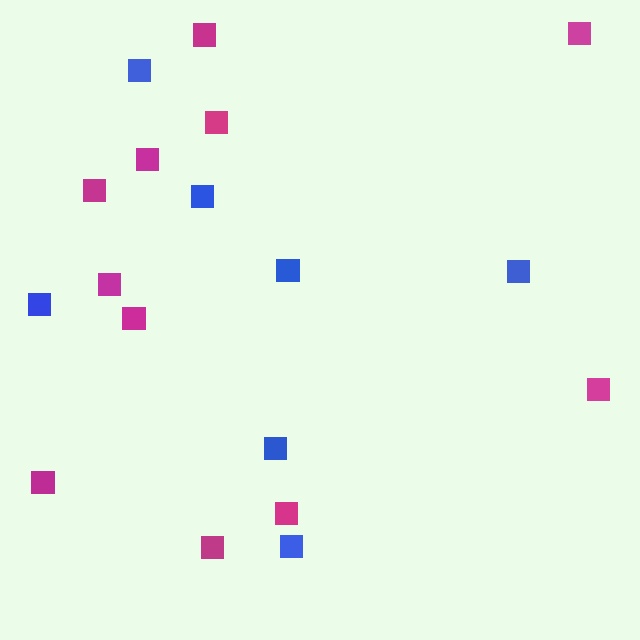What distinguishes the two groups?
There are 2 groups: one group of magenta squares (11) and one group of blue squares (7).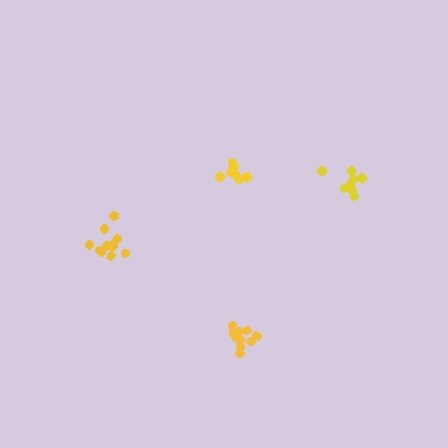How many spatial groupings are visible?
There are 4 spatial groupings.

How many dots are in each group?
Group 1: 8 dots, Group 2: 8 dots, Group 3: 11 dots, Group 4: 11 dots (38 total).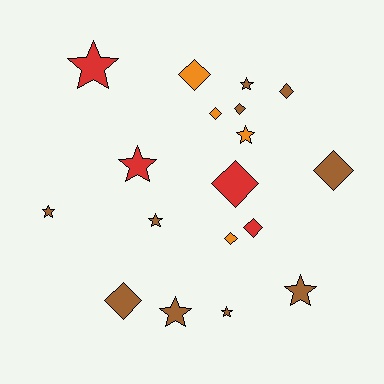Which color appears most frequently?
Brown, with 10 objects.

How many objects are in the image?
There are 18 objects.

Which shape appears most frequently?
Diamond, with 9 objects.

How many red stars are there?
There are 2 red stars.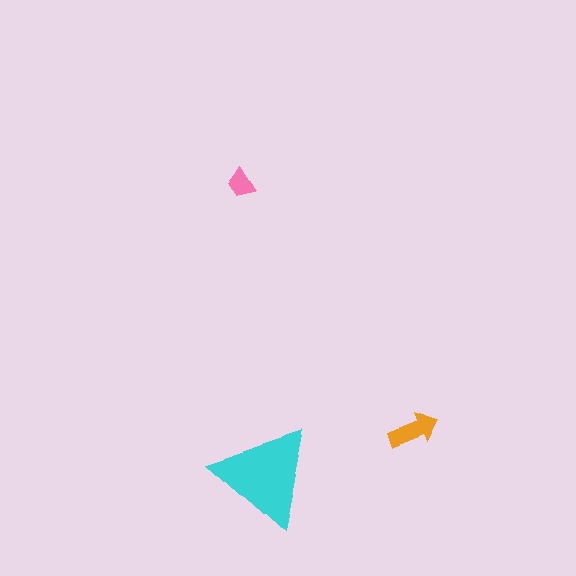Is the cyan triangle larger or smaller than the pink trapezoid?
Larger.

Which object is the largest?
The cyan triangle.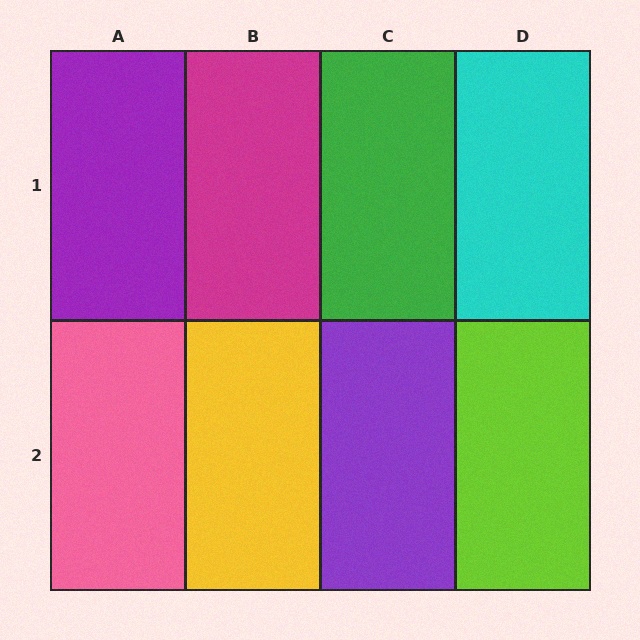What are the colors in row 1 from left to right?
Purple, magenta, green, cyan.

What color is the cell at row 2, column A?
Pink.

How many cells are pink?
1 cell is pink.